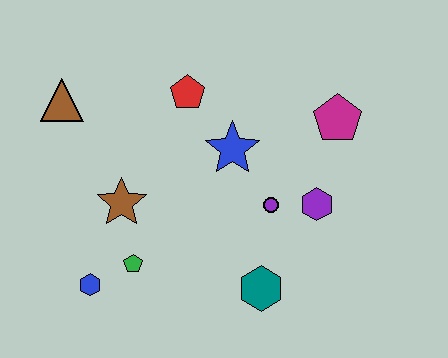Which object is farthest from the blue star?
The blue hexagon is farthest from the blue star.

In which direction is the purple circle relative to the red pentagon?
The purple circle is below the red pentagon.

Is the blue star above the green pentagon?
Yes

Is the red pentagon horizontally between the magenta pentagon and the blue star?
No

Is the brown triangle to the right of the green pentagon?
No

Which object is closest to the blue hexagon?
The green pentagon is closest to the blue hexagon.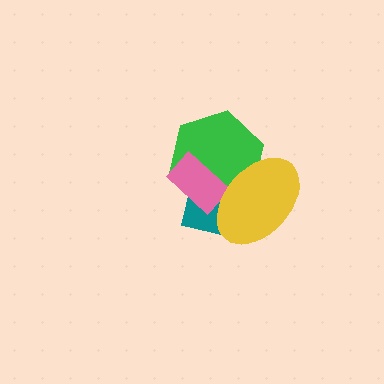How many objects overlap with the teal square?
3 objects overlap with the teal square.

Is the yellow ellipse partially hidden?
No, no other shape covers it.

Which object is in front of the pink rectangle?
The yellow ellipse is in front of the pink rectangle.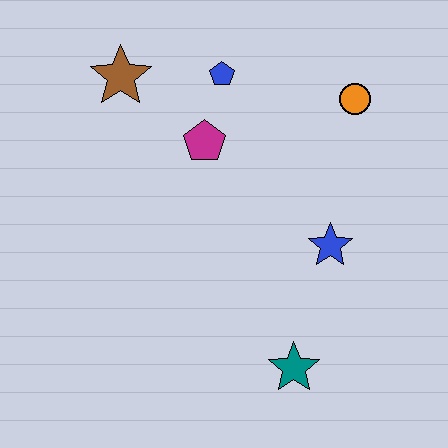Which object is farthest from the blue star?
The brown star is farthest from the blue star.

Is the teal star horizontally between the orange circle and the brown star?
Yes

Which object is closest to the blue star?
The teal star is closest to the blue star.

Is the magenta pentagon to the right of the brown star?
Yes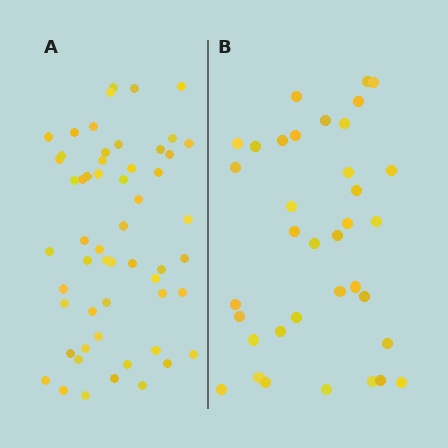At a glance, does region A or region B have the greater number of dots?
Region A (the left region) has more dots.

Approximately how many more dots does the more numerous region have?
Region A has approximately 20 more dots than region B.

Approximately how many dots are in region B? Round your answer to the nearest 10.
About 40 dots. (The exact count is 36, which rounds to 40.)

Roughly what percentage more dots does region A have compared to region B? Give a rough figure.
About 55% more.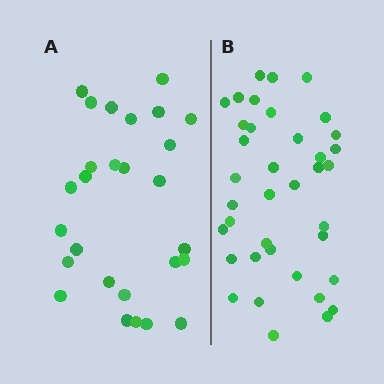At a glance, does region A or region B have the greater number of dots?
Region B (the right region) has more dots.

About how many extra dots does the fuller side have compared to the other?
Region B has roughly 12 or so more dots than region A.